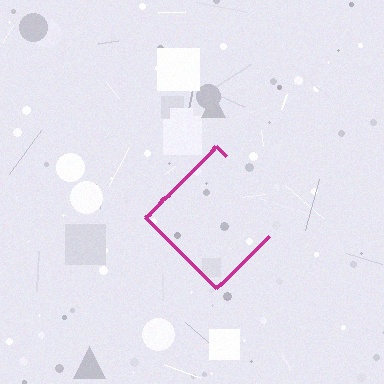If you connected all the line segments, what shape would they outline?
They would outline a diamond.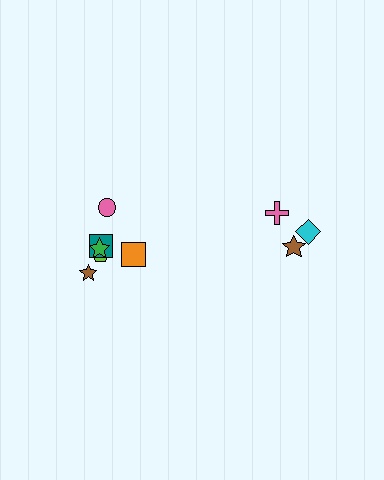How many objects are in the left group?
There are 6 objects.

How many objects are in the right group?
There are 3 objects.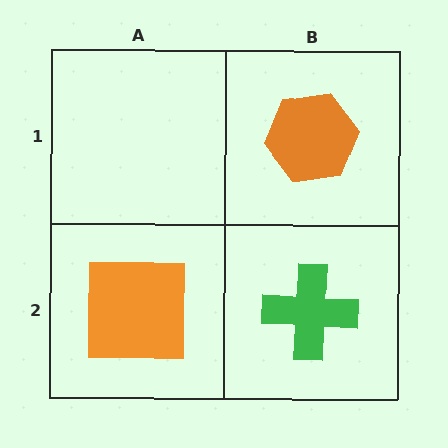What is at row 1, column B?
An orange hexagon.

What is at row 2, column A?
An orange square.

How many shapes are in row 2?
2 shapes.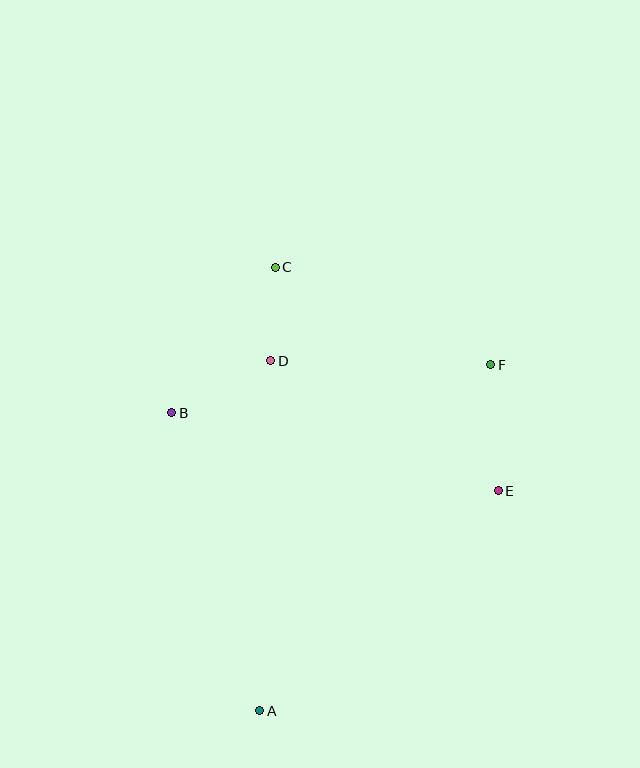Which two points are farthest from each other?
Points A and C are farthest from each other.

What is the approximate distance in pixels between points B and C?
The distance between B and C is approximately 179 pixels.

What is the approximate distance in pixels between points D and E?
The distance between D and E is approximately 262 pixels.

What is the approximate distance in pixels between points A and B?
The distance between A and B is approximately 310 pixels.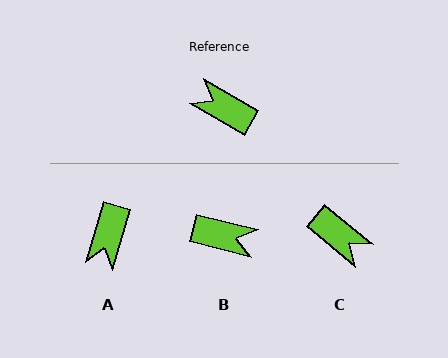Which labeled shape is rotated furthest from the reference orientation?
C, about 171 degrees away.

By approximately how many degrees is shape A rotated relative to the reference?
Approximately 104 degrees counter-clockwise.